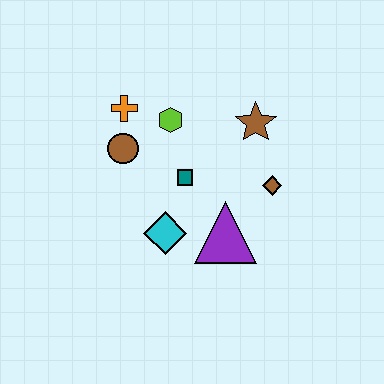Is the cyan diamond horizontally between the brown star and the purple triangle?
No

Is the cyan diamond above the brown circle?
No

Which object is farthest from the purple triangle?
The orange cross is farthest from the purple triangle.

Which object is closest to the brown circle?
The orange cross is closest to the brown circle.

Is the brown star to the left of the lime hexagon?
No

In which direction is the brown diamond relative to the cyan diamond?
The brown diamond is to the right of the cyan diamond.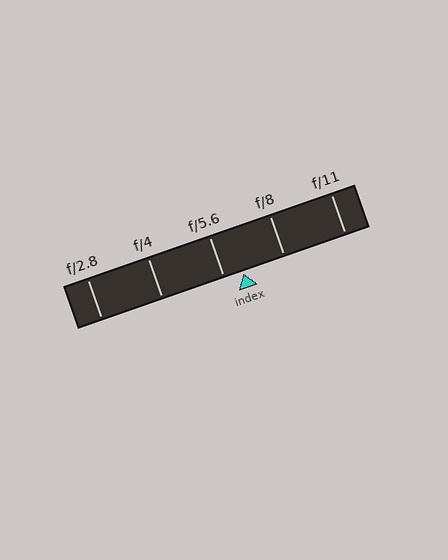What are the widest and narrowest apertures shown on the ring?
The widest aperture shown is f/2.8 and the narrowest is f/11.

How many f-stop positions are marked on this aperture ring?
There are 5 f-stop positions marked.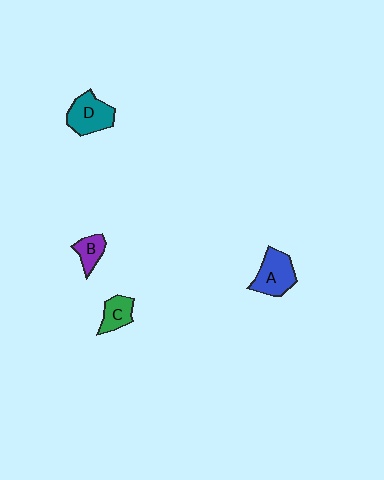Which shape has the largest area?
Shape D (teal).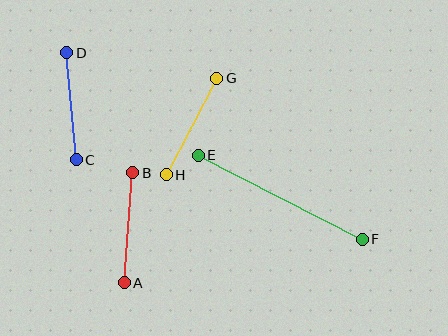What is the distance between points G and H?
The distance is approximately 109 pixels.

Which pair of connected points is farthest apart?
Points E and F are farthest apart.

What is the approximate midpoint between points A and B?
The midpoint is at approximately (128, 228) pixels.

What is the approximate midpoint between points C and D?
The midpoint is at approximately (71, 106) pixels.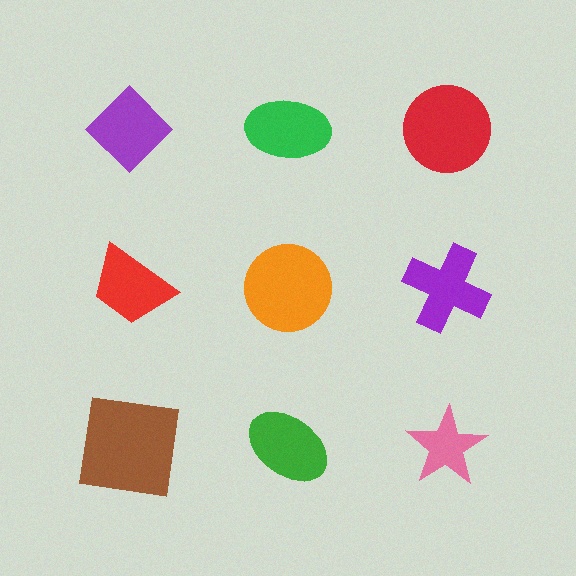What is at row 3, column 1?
A brown square.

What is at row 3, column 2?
A green ellipse.